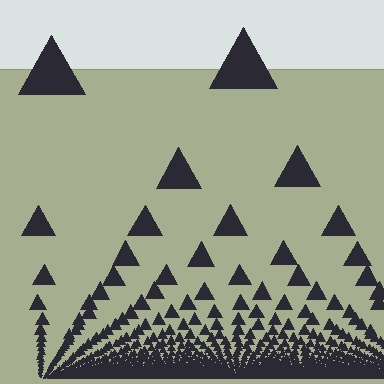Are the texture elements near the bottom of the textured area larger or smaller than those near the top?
Smaller. The gradient is inverted — elements near the bottom are smaller and denser.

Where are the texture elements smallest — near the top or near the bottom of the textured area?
Near the bottom.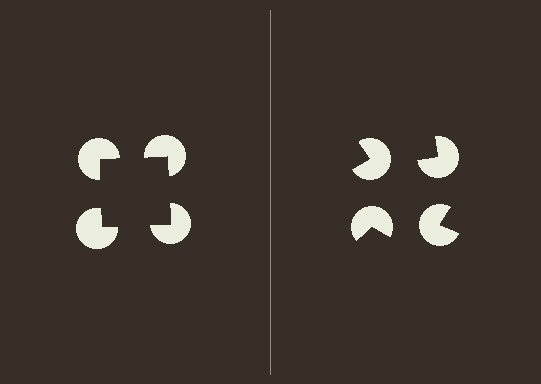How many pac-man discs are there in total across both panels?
8 — 4 on each side.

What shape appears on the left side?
An illusory square.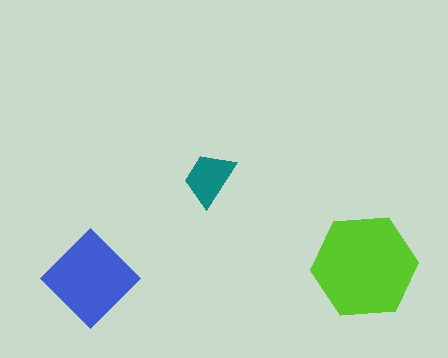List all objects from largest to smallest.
The lime hexagon, the blue diamond, the teal trapezoid.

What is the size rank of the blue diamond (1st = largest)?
2nd.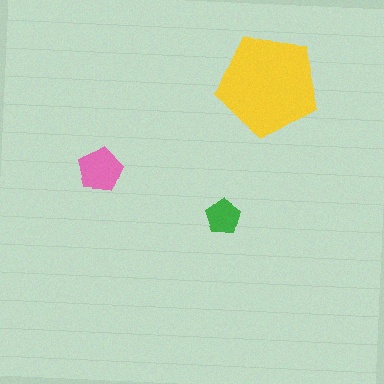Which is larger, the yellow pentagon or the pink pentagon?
The yellow one.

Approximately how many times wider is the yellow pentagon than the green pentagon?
About 3 times wider.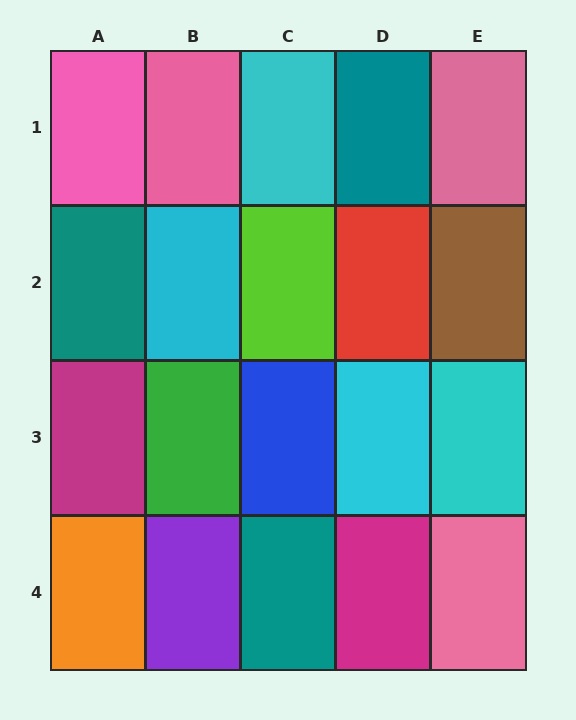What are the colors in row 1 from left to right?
Pink, pink, cyan, teal, pink.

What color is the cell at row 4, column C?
Teal.